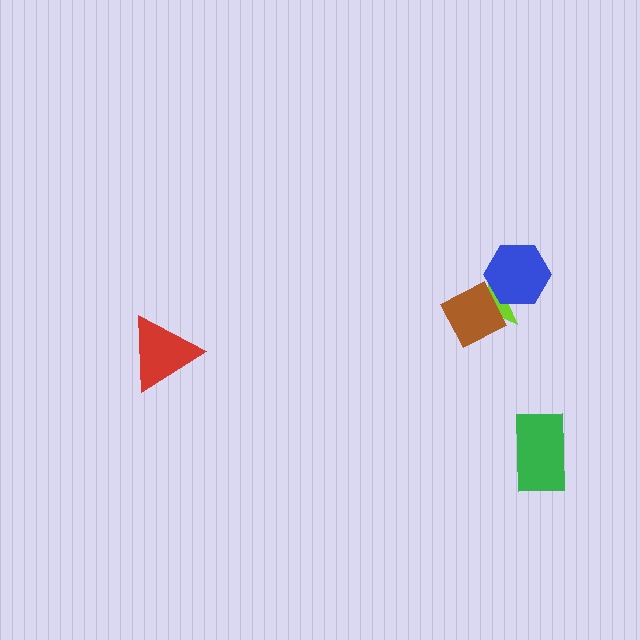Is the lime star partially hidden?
Yes, it is partially covered by another shape.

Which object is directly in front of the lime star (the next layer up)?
The brown diamond is directly in front of the lime star.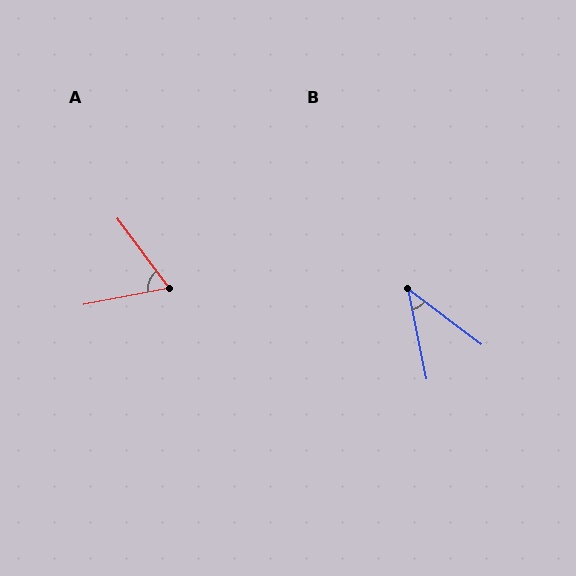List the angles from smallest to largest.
B (42°), A (64°).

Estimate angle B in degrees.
Approximately 42 degrees.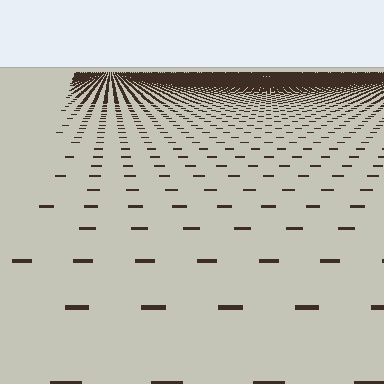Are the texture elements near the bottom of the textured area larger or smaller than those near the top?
Larger. Near the bottom, elements are closer to the viewer and appear at a bigger on-screen size.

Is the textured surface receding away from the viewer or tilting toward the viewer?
The surface is receding away from the viewer. Texture elements get smaller and denser toward the top.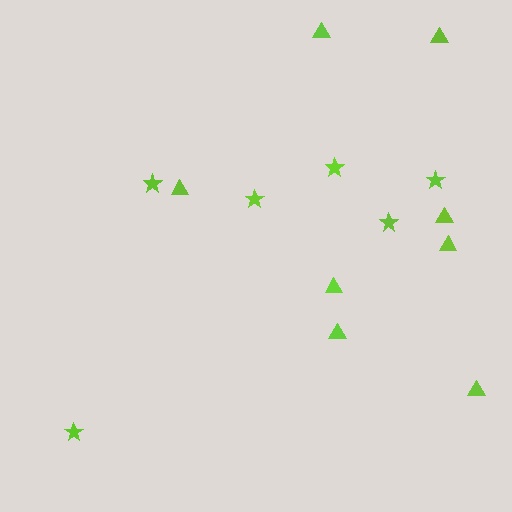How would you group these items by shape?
There are 2 groups: one group of stars (6) and one group of triangles (8).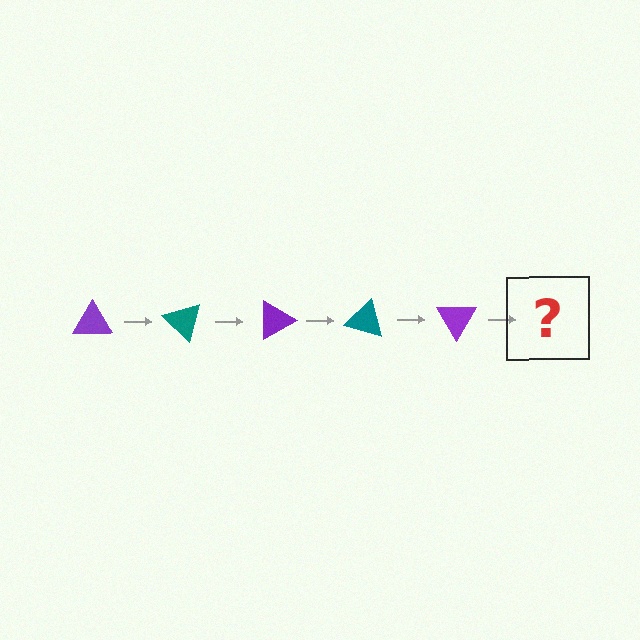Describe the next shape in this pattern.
It should be a teal triangle, rotated 225 degrees from the start.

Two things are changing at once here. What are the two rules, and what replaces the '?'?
The two rules are that it rotates 45 degrees each step and the color cycles through purple and teal. The '?' should be a teal triangle, rotated 225 degrees from the start.